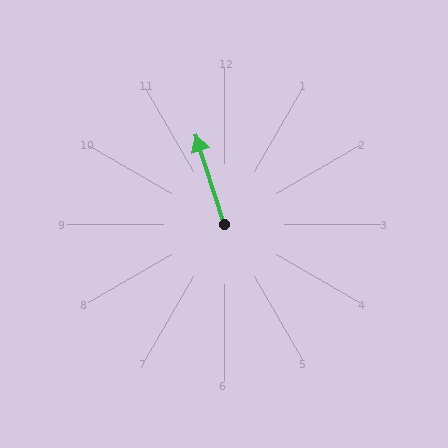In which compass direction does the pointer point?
North.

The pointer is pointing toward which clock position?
Roughly 11 o'clock.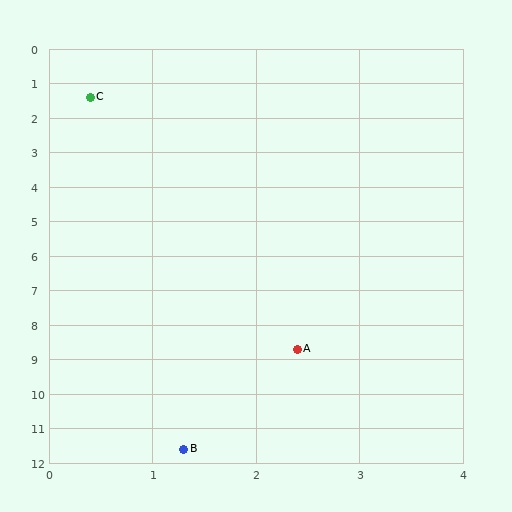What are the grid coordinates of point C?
Point C is at approximately (0.4, 1.4).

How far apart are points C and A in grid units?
Points C and A are about 7.6 grid units apart.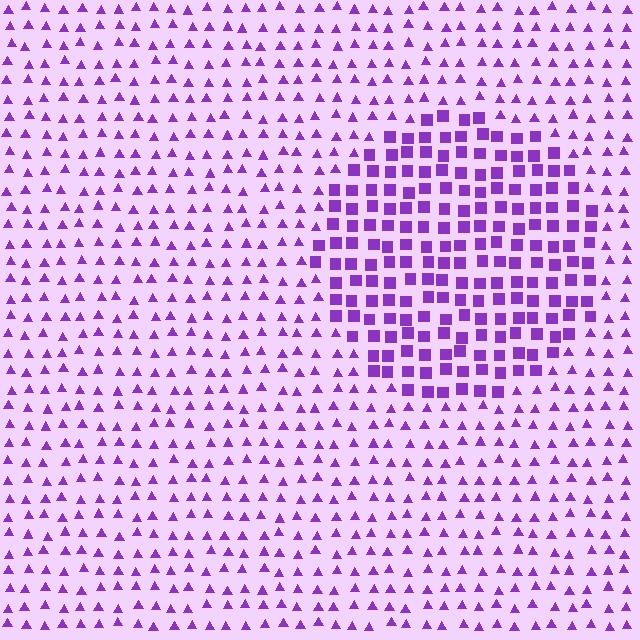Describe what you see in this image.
The image is filled with small purple elements arranged in a uniform grid. A circle-shaped region contains squares, while the surrounding area contains triangles. The boundary is defined purely by the change in element shape.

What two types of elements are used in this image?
The image uses squares inside the circle region and triangles outside it.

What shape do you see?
I see a circle.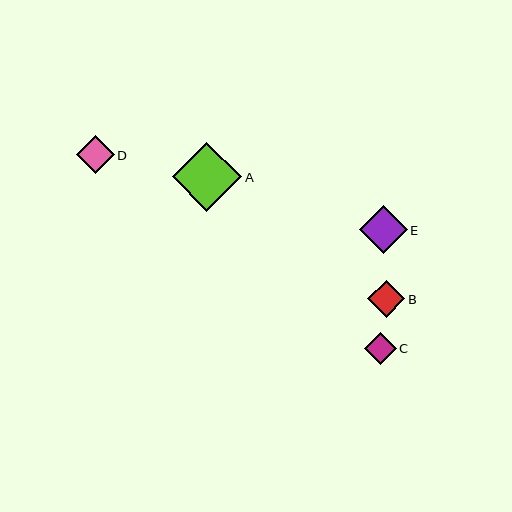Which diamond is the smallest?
Diamond C is the smallest with a size of approximately 32 pixels.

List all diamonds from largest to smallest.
From largest to smallest: A, E, D, B, C.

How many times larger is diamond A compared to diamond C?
Diamond A is approximately 2.2 times the size of diamond C.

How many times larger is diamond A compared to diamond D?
Diamond A is approximately 1.9 times the size of diamond D.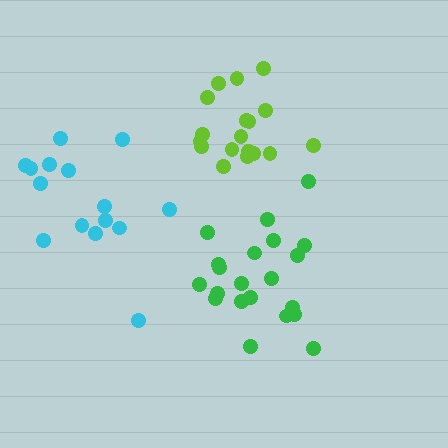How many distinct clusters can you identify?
There are 3 distinct clusters.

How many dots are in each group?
Group 1: 15 dots, Group 2: 21 dots, Group 3: 18 dots (54 total).